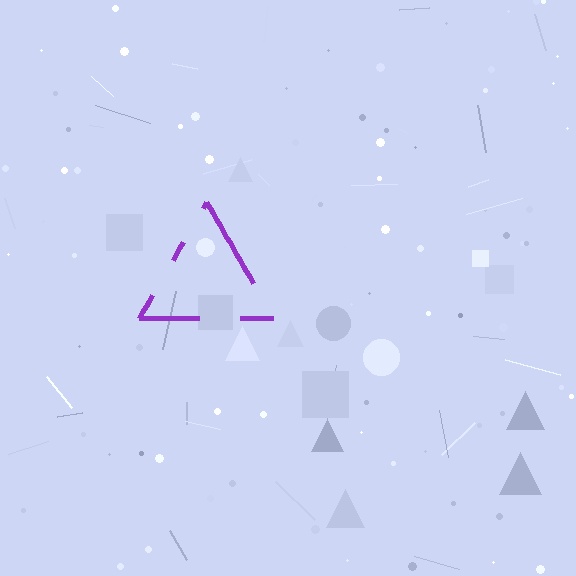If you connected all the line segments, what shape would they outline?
They would outline a triangle.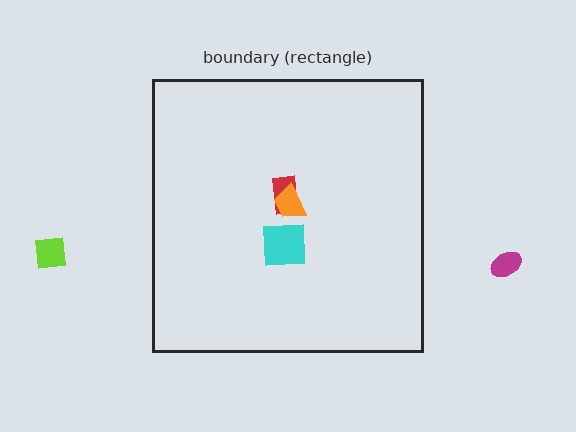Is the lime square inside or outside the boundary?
Outside.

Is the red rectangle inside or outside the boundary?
Inside.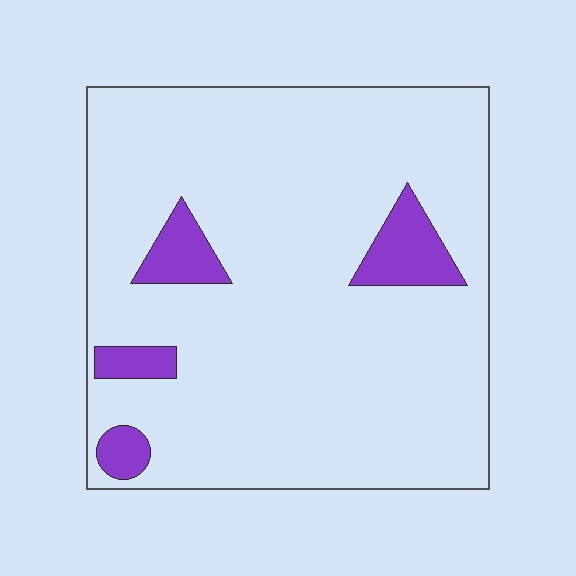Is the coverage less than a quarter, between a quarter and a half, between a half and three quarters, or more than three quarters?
Less than a quarter.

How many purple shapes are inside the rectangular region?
4.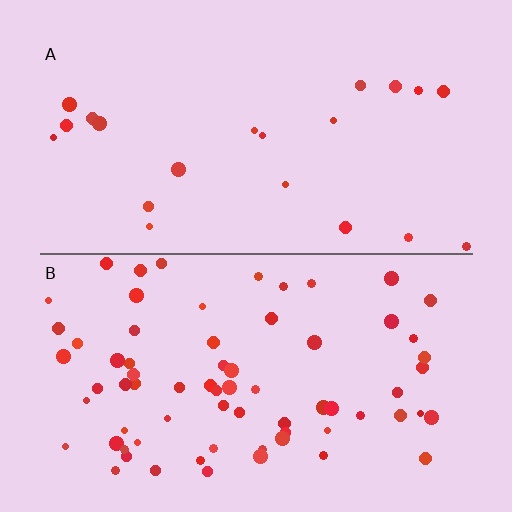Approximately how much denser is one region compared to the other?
Approximately 3.5× — region B over region A.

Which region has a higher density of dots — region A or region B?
B (the bottom).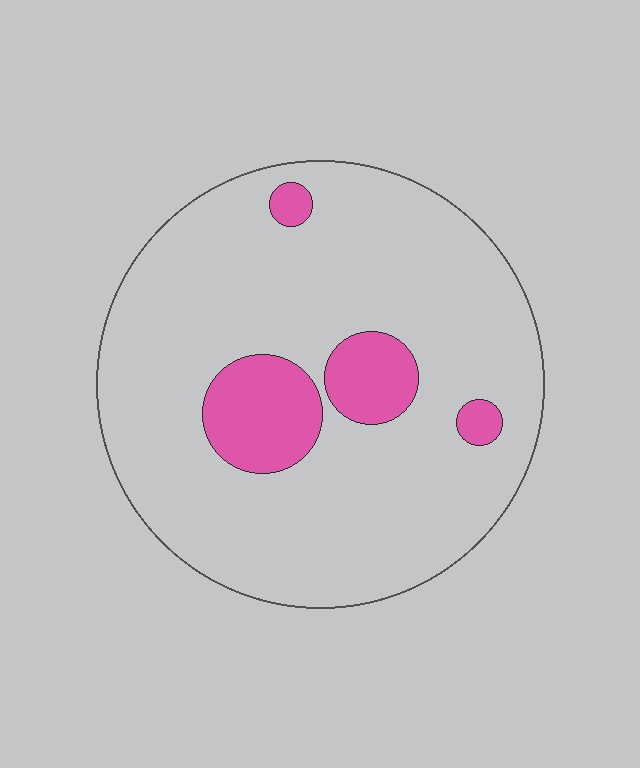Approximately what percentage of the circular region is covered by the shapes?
Approximately 15%.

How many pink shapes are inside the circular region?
4.